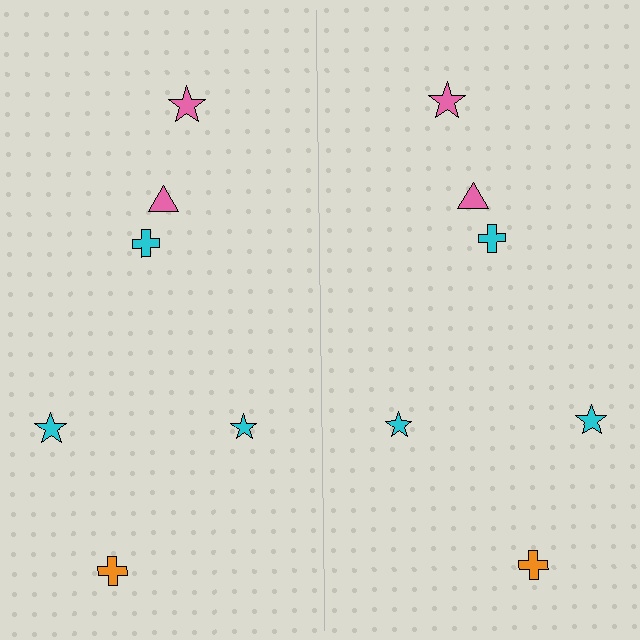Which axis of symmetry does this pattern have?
The pattern has a vertical axis of symmetry running through the center of the image.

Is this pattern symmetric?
Yes, this pattern has bilateral (reflection) symmetry.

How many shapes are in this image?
There are 12 shapes in this image.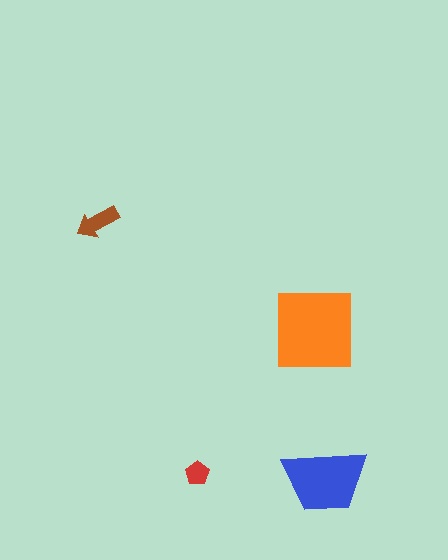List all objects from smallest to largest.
The red pentagon, the brown arrow, the blue trapezoid, the orange square.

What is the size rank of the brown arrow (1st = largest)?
3rd.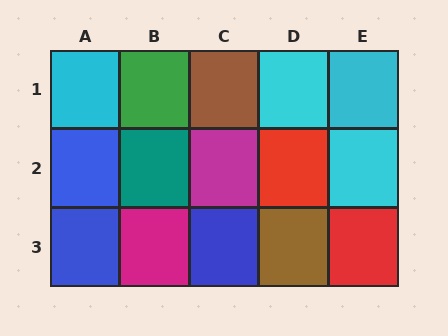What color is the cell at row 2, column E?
Cyan.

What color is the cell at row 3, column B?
Magenta.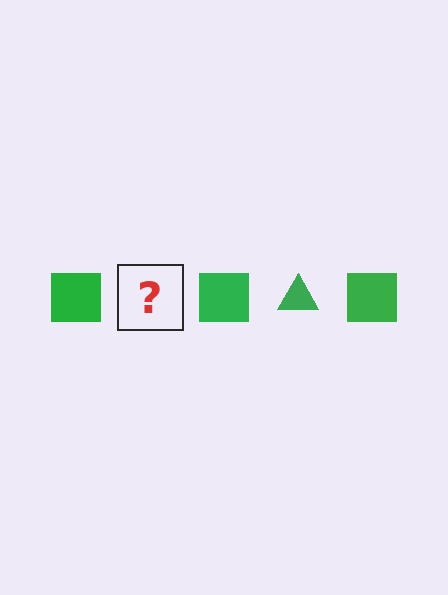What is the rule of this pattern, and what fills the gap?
The rule is that the pattern cycles through square, triangle shapes in green. The gap should be filled with a green triangle.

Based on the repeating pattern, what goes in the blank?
The blank should be a green triangle.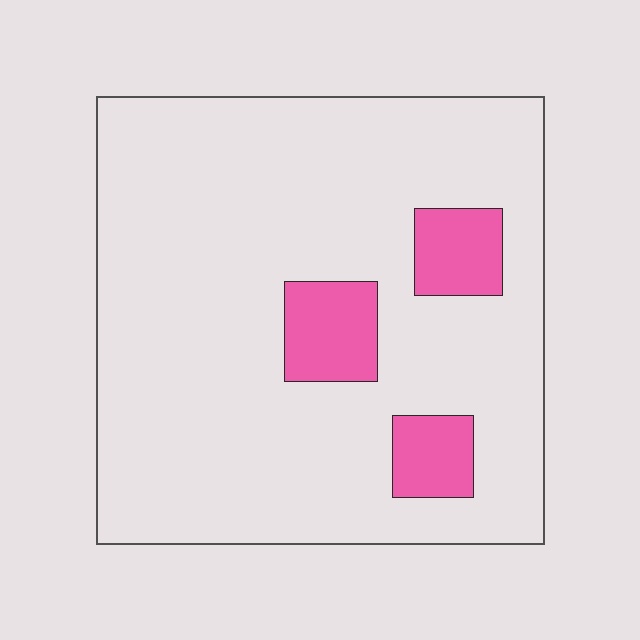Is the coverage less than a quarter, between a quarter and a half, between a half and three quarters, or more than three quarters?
Less than a quarter.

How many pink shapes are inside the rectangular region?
3.